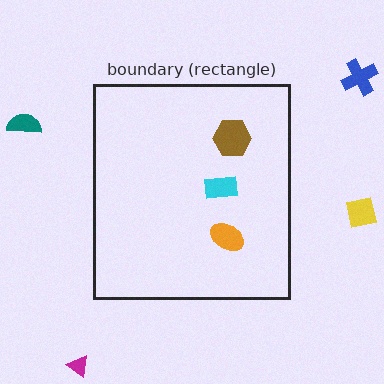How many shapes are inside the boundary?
3 inside, 4 outside.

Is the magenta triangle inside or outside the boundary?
Outside.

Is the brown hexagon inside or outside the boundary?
Inside.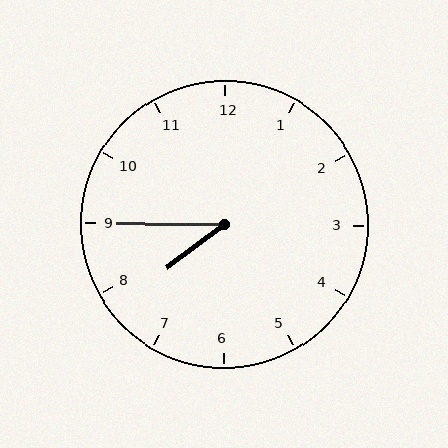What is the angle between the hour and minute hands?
Approximately 38 degrees.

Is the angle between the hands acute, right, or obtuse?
It is acute.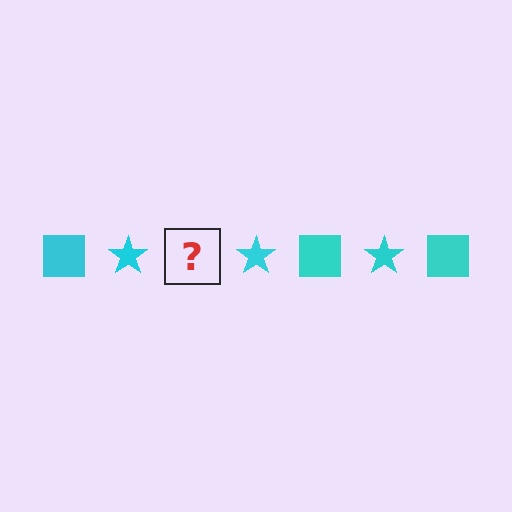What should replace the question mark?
The question mark should be replaced with a cyan square.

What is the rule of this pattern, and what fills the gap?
The rule is that the pattern cycles through square, star shapes in cyan. The gap should be filled with a cyan square.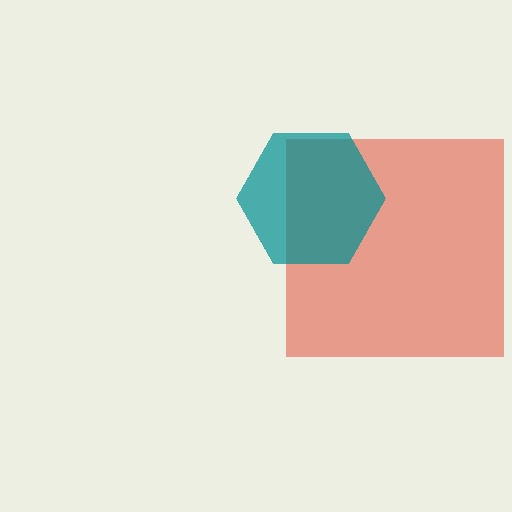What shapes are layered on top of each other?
The layered shapes are: a red square, a teal hexagon.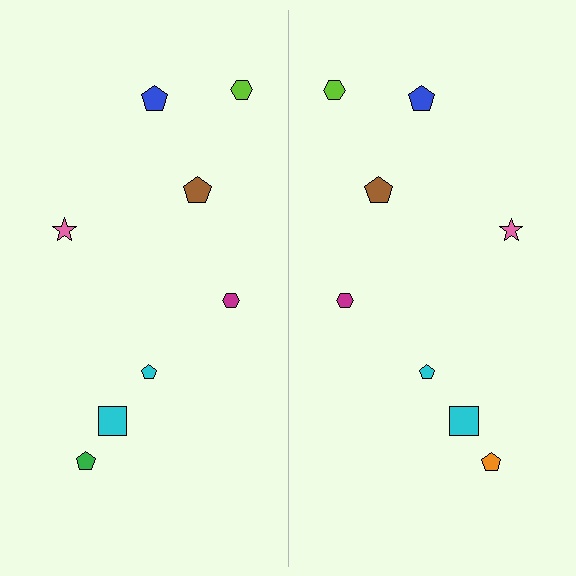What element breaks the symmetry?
The orange pentagon on the right side breaks the symmetry — its mirror counterpart is green.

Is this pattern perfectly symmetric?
No, the pattern is not perfectly symmetric. The orange pentagon on the right side breaks the symmetry — its mirror counterpart is green.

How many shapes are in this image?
There are 16 shapes in this image.